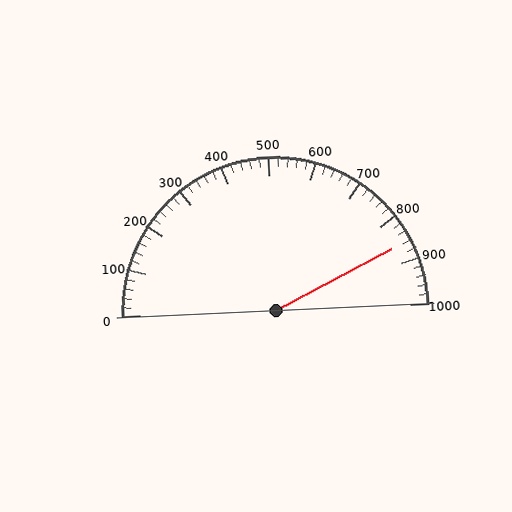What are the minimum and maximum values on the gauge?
The gauge ranges from 0 to 1000.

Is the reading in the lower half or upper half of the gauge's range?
The reading is in the upper half of the range (0 to 1000).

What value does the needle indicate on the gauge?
The needle indicates approximately 860.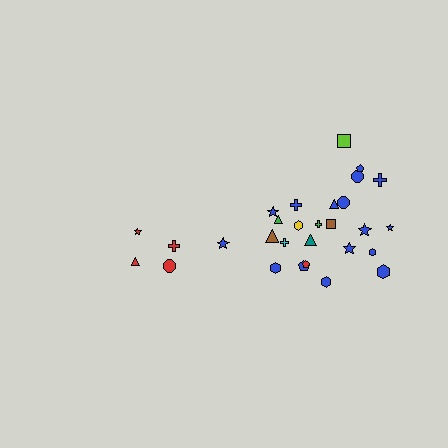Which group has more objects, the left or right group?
The right group.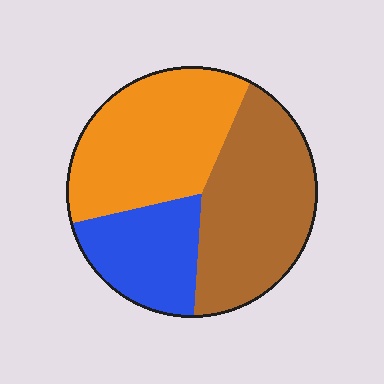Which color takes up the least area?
Blue, at roughly 20%.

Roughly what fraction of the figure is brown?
Brown covers roughly 40% of the figure.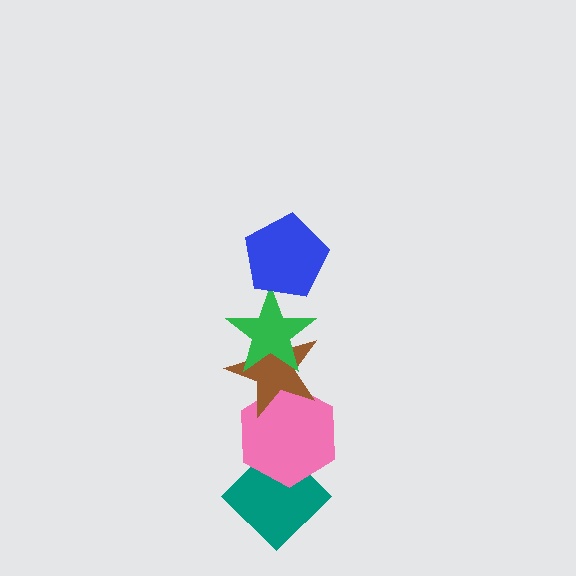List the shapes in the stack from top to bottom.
From top to bottom: the blue pentagon, the green star, the brown star, the pink hexagon, the teal diamond.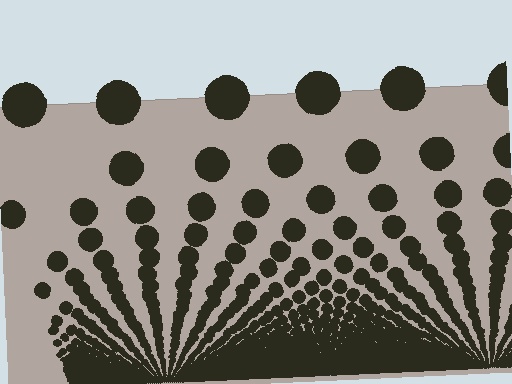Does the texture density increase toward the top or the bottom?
Density increases toward the bottom.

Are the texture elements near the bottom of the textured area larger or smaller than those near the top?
Smaller. The gradient is inverted — elements near the bottom are smaller and denser.